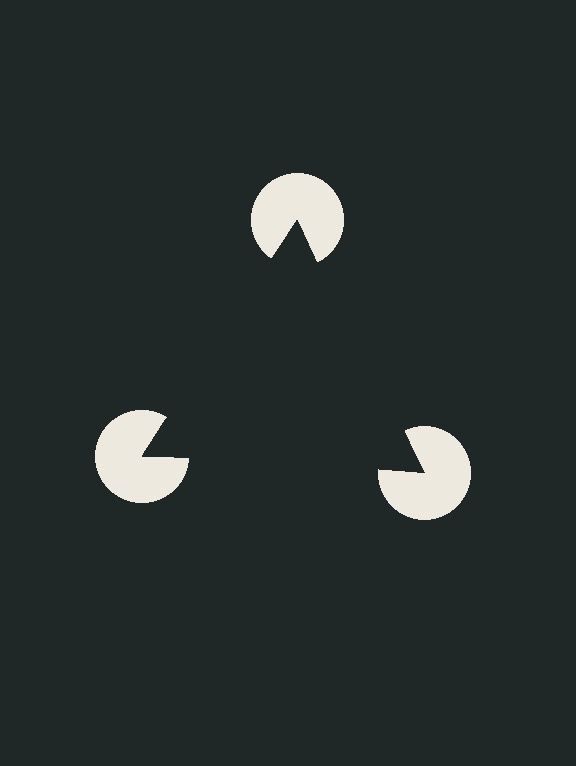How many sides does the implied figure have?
3 sides.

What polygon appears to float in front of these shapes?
An illusory triangle — its edges are inferred from the aligned wedge cuts in the pac-man discs, not physically drawn.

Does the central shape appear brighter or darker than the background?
It typically appears slightly darker than the background, even though no actual brightness change is drawn.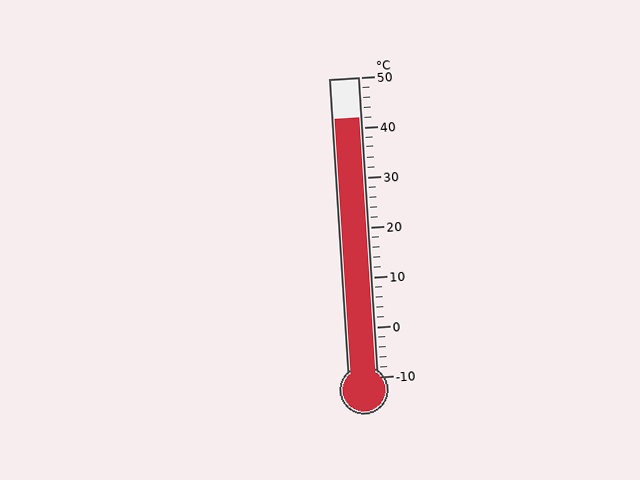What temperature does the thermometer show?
The thermometer shows approximately 42°C.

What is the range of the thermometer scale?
The thermometer scale ranges from -10°C to 50°C.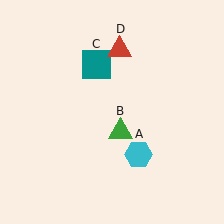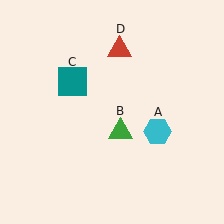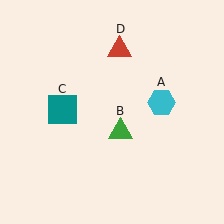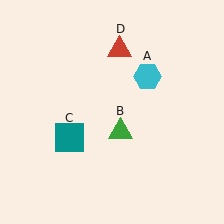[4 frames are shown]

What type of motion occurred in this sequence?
The cyan hexagon (object A), teal square (object C) rotated counterclockwise around the center of the scene.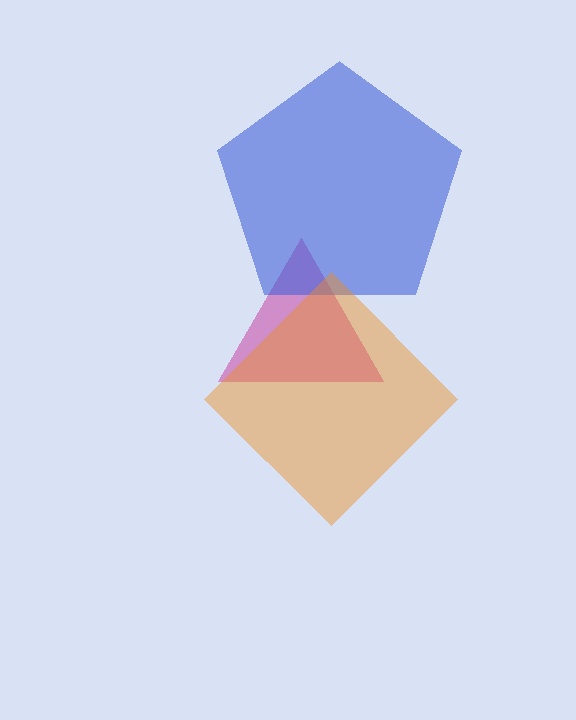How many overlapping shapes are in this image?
There are 3 overlapping shapes in the image.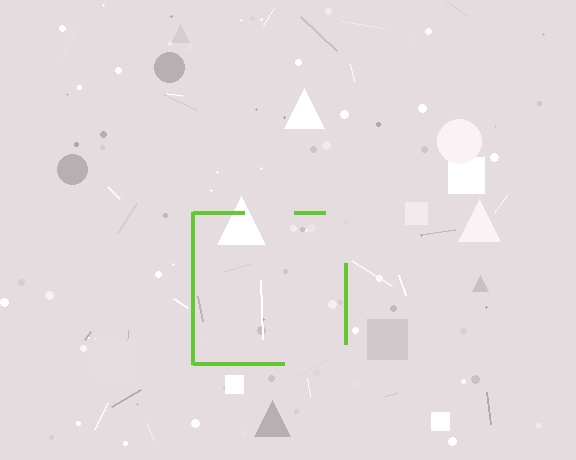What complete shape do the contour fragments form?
The contour fragments form a square.